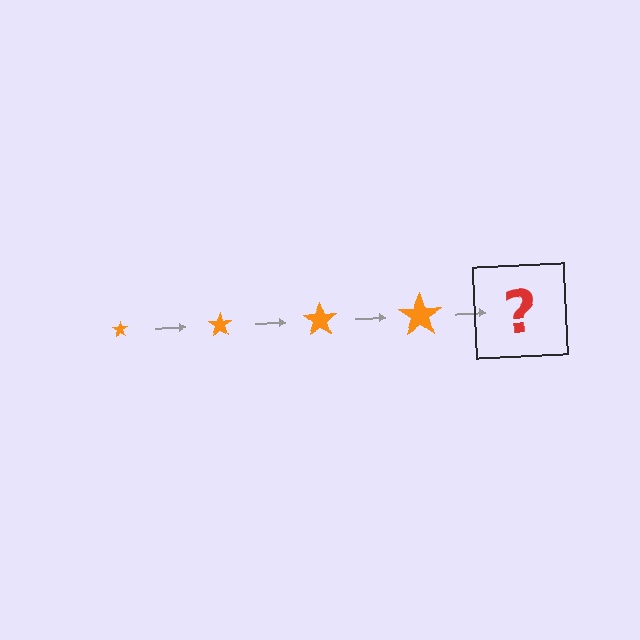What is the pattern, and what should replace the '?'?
The pattern is that the star gets progressively larger each step. The '?' should be an orange star, larger than the previous one.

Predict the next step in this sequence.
The next step is an orange star, larger than the previous one.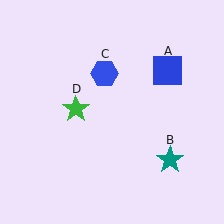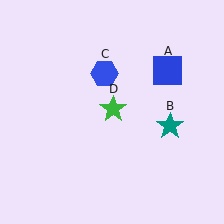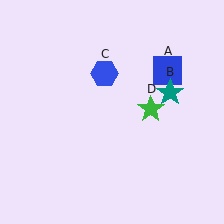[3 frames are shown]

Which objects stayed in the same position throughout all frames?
Blue square (object A) and blue hexagon (object C) remained stationary.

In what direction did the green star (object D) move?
The green star (object D) moved right.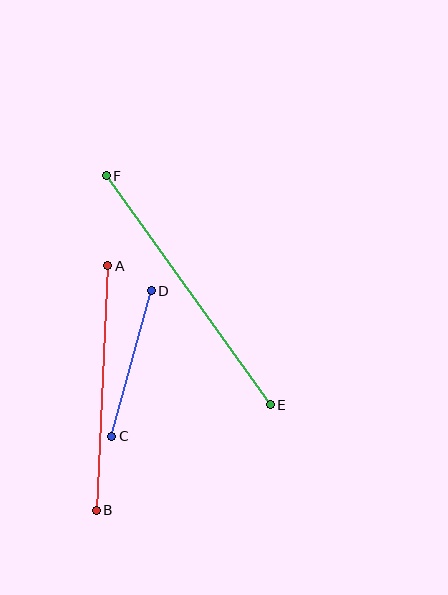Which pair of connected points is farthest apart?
Points E and F are farthest apart.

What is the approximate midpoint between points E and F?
The midpoint is at approximately (188, 290) pixels.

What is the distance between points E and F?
The distance is approximately 281 pixels.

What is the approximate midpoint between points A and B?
The midpoint is at approximately (102, 388) pixels.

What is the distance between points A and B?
The distance is approximately 245 pixels.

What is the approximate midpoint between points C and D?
The midpoint is at approximately (132, 363) pixels.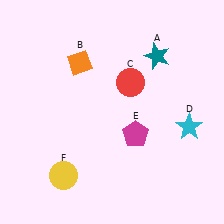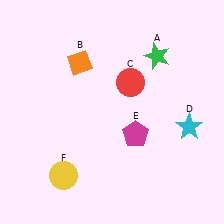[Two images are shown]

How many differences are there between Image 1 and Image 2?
There is 1 difference between the two images.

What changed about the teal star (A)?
In Image 1, A is teal. In Image 2, it changed to green.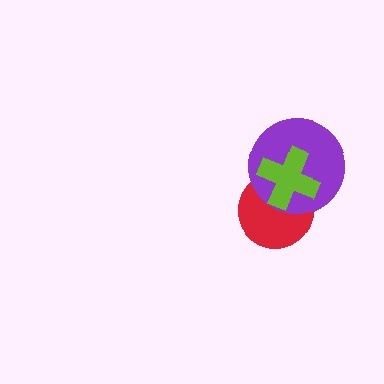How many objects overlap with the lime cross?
2 objects overlap with the lime cross.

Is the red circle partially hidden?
Yes, it is partially covered by another shape.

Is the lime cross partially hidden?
No, no other shape covers it.